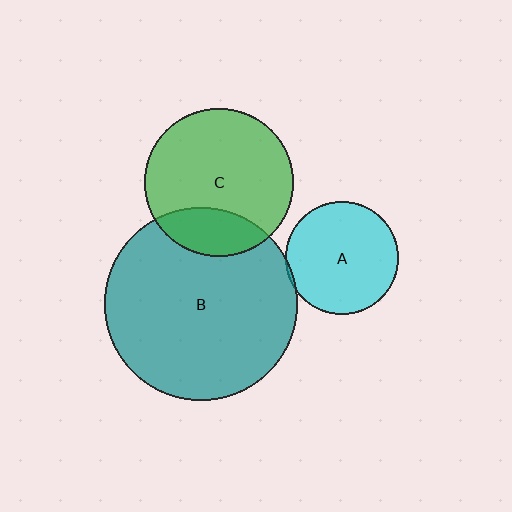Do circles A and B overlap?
Yes.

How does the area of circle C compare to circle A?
Approximately 1.7 times.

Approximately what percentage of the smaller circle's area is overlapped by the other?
Approximately 5%.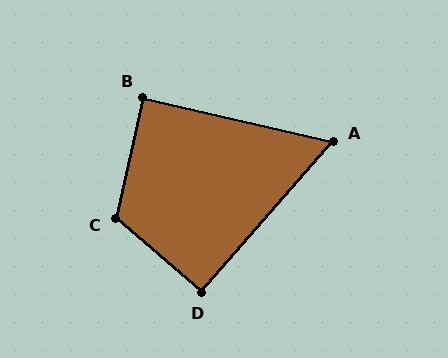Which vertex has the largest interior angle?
C, at approximately 118 degrees.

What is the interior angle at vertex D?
Approximately 91 degrees (approximately right).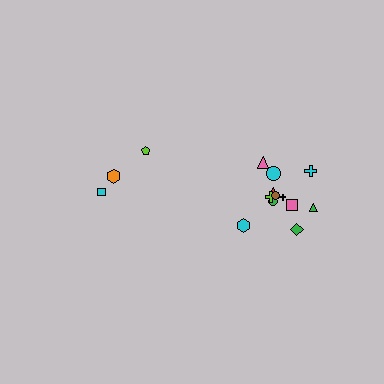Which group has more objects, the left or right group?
The right group.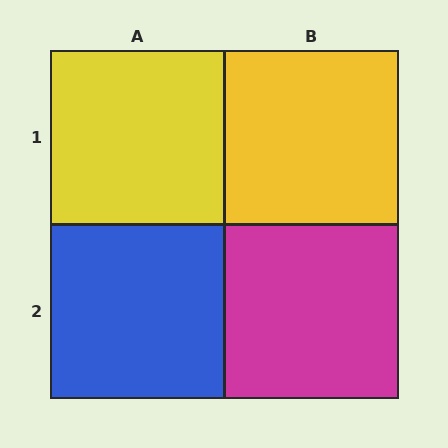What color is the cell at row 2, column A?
Blue.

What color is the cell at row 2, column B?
Magenta.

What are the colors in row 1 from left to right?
Yellow, yellow.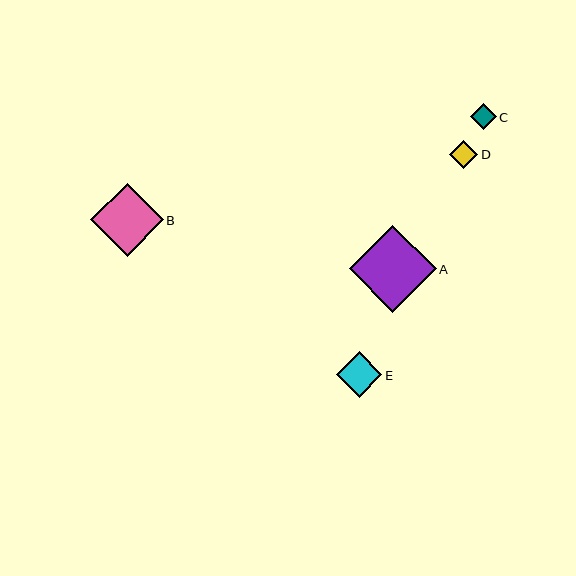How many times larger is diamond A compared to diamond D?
Diamond A is approximately 3.1 times the size of diamond D.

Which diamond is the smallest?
Diamond C is the smallest with a size of approximately 26 pixels.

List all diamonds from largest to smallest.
From largest to smallest: A, B, E, D, C.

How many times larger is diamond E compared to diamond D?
Diamond E is approximately 1.6 times the size of diamond D.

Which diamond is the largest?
Diamond A is the largest with a size of approximately 87 pixels.